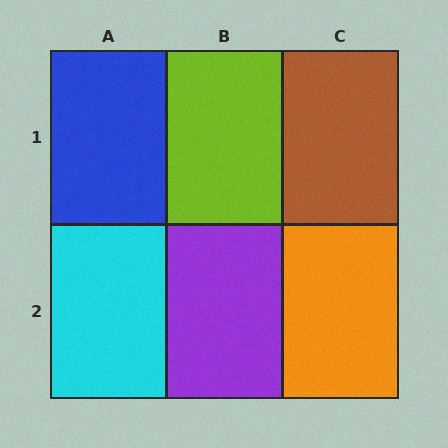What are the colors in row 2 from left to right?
Cyan, purple, orange.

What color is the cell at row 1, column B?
Lime.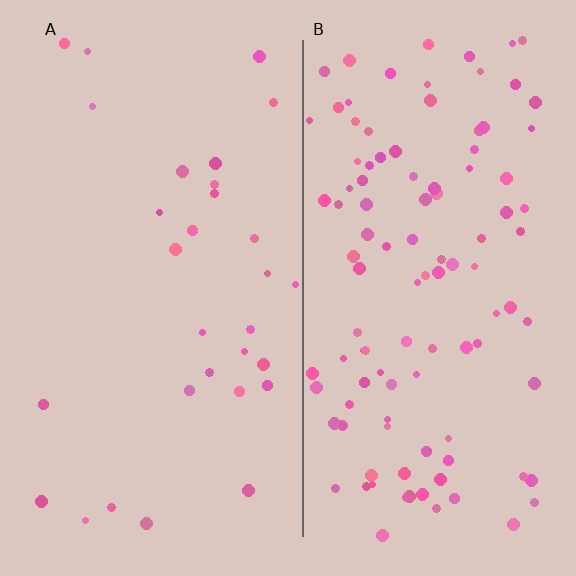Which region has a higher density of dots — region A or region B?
B (the right).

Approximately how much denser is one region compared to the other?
Approximately 3.7× — region B over region A.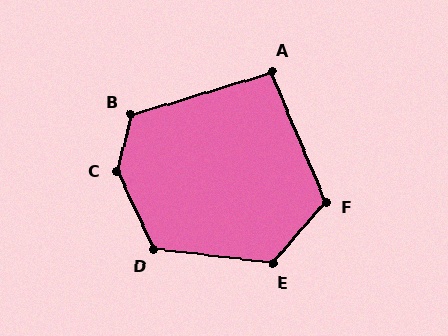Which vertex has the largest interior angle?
C, at approximately 140 degrees.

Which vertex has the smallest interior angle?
A, at approximately 96 degrees.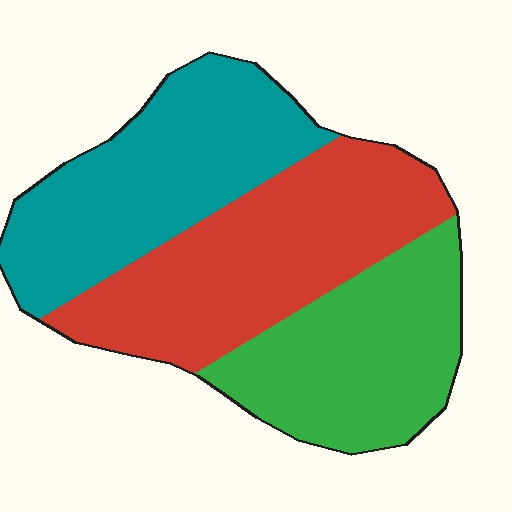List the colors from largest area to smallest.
From largest to smallest: red, teal, green.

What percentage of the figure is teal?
Teal covers roughly 35% of the figure.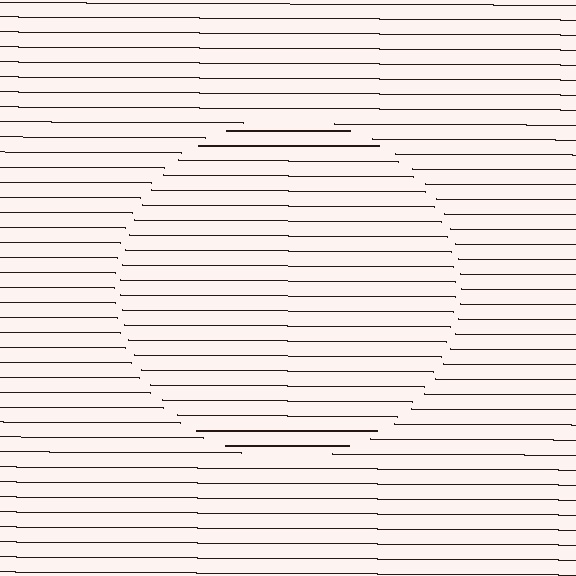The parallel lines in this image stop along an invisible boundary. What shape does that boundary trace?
An illusory circle. The interior of the shape contains the same grating, shifted by half a period — the contour is defined by the phase discontinuity where line-ends from the inner and outer gratings abut.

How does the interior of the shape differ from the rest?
The interior of the shape contains the same grating, shifted by half a period — the contour is defined by the phase discontinuity where line-ends from the inner and outer gratings abut.